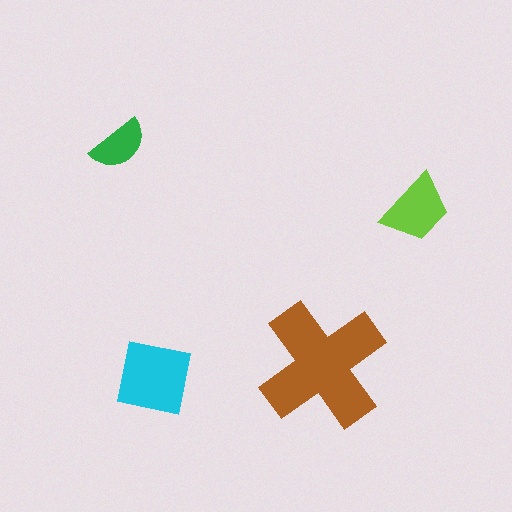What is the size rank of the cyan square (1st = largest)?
2nd.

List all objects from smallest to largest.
The green semicircle, the lime trapezoid, the cyan square, the brown cross.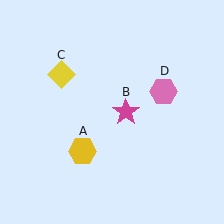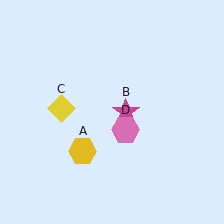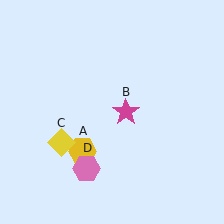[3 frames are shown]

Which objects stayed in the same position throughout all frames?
Yellow hexagon (object A) and magenta star (object B) remained stationary.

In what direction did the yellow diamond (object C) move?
The yellow diamond (object C) moved down.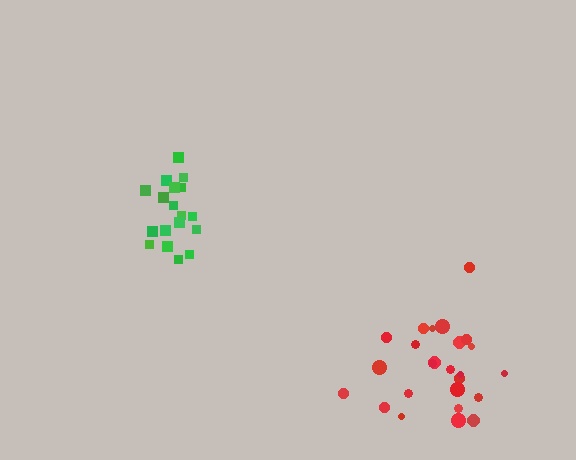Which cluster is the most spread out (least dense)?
Red.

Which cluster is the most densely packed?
Green.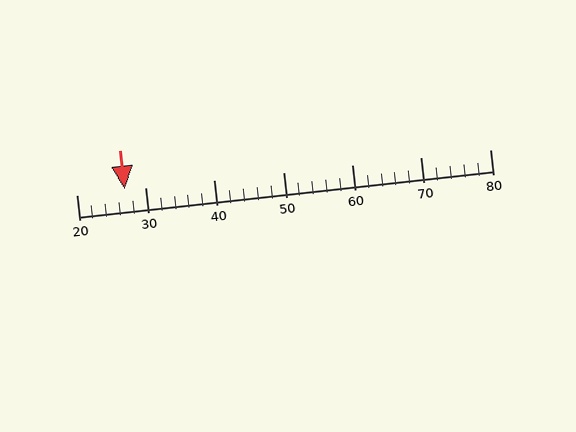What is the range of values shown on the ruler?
The ruler shows values from 20 to 80.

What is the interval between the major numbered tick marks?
The major tick marks are spaced 10 units apart.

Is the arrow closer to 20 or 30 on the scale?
The arrow is closer to 30.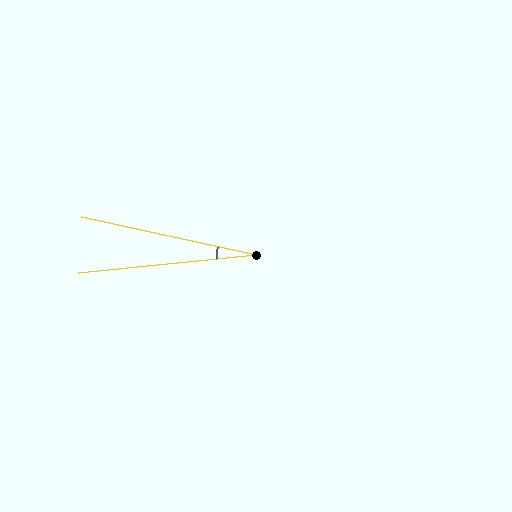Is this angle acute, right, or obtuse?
It is acute.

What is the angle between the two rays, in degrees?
Approximately 18 degrees.